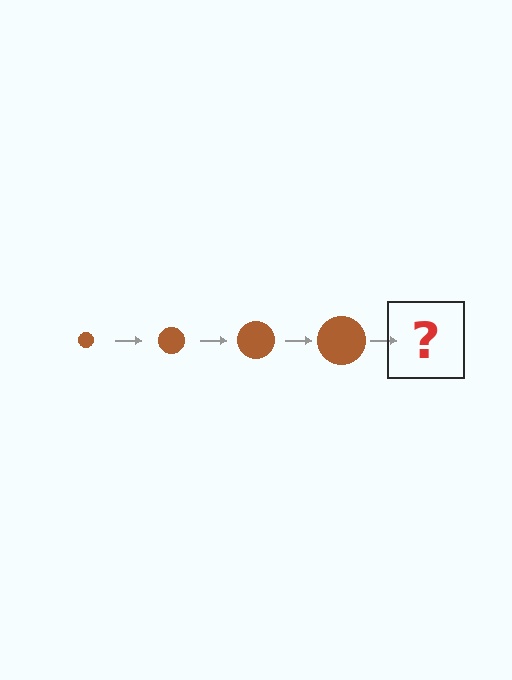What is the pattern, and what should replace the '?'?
The pattern is that the circle gets progressively larger each step. The '?' should be a brown circle, larger than the previous one.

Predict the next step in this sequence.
The next step is a brown circle, larger than the previous one.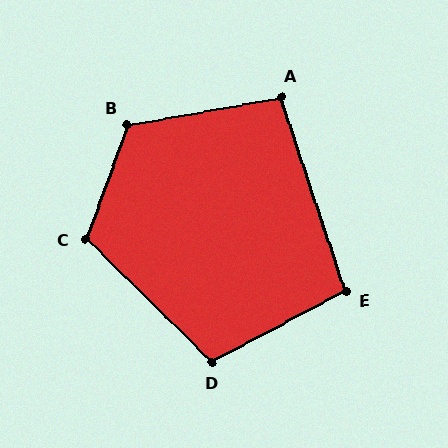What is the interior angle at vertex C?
Approximately 115 degrees (obtuse).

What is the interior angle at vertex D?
Approximately 107 degrees (obtuse).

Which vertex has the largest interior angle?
B, at approximately 120 degrees.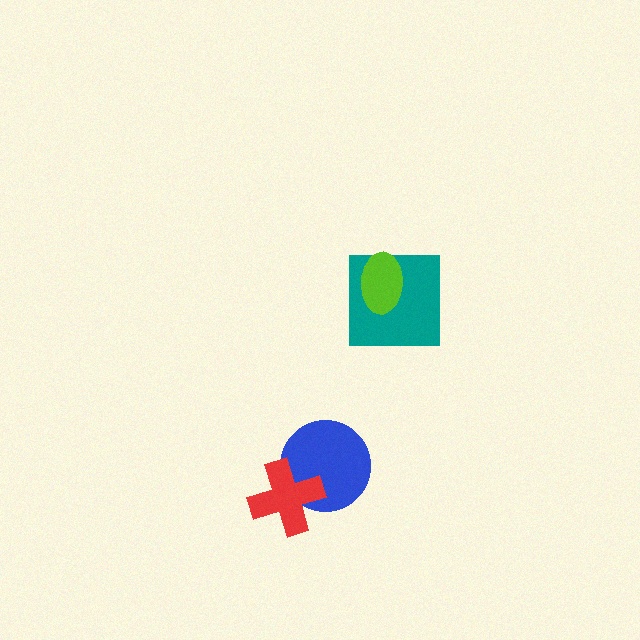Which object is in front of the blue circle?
The red cross is in front of the blue circle.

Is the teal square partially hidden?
Yes, it is partially covered by another shape.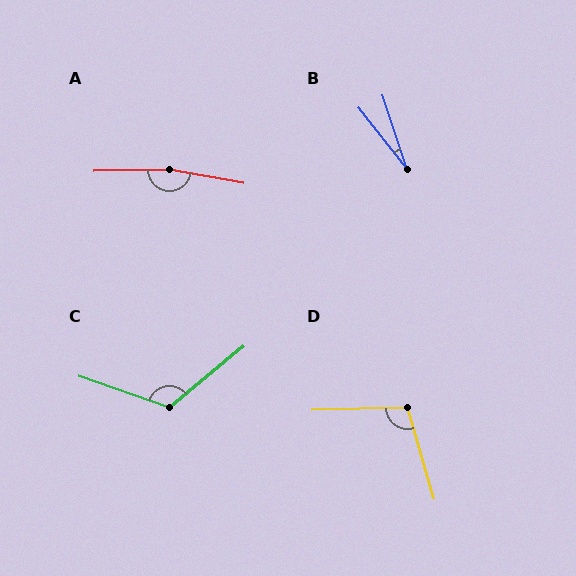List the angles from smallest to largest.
B (20°), D (105°), C (121°), A (169°).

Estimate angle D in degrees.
Approximately 105 degrees.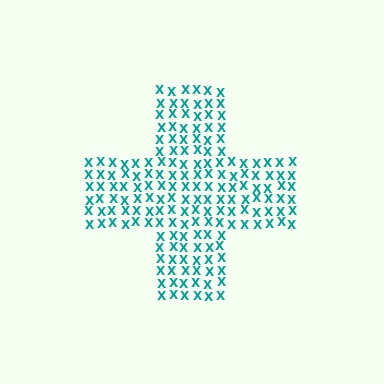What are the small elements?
The small elements are letter X's.